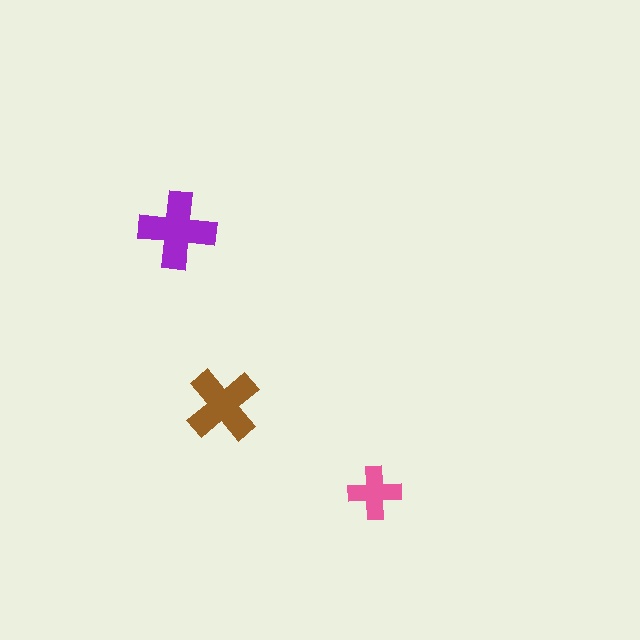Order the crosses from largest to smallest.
the purple one, the brown one, the pink one.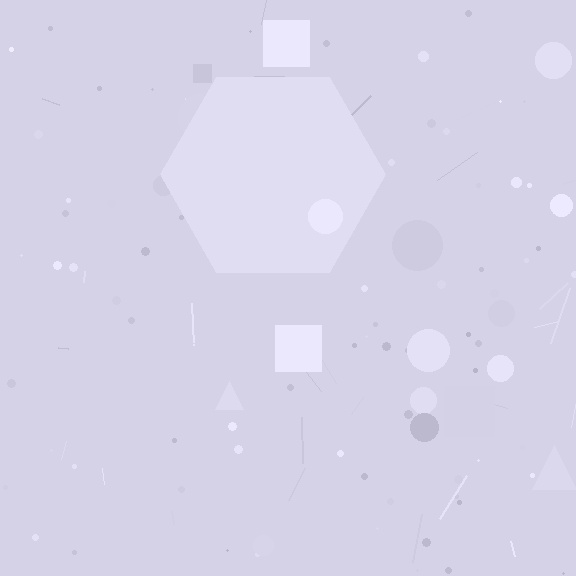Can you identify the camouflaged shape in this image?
The camouflaged shape is a hexagon.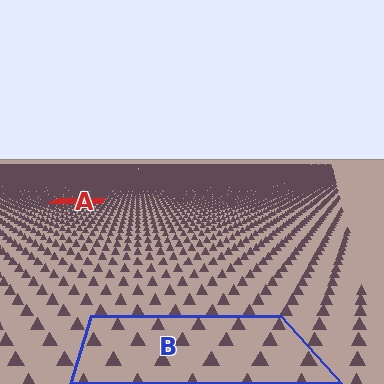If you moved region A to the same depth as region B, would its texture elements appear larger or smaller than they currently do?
They would appear larger. At a closer depth, the same texture elements are projected at a bigger on-screen size.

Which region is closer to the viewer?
Region B is closer. The texture elements there are larger and more spread out.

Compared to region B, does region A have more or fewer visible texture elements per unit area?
Region A has more texture elements per unit area — they are packed more densely because it is farther away.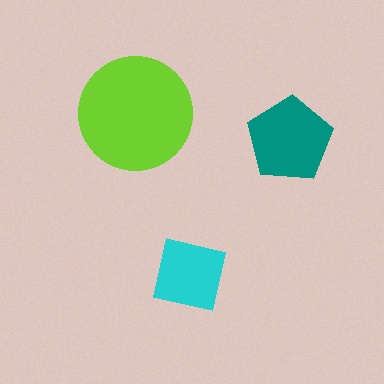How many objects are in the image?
There are 3 objects in the image.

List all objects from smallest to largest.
The cyan square, the teal pentagon, the lime circle.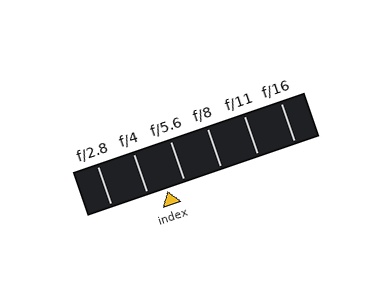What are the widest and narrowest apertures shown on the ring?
The widest aperture shown is f/2.8 and the narrowest is f/16.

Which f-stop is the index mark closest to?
The index mark is closest to f/5.6.